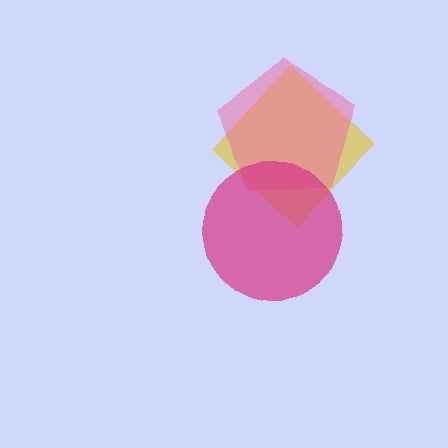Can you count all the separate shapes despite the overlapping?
Yes, there are 3 separate shapes.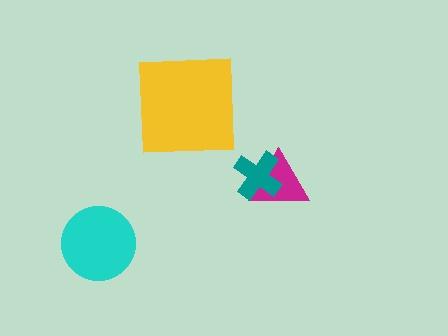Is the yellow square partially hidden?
No, no other shape covers it.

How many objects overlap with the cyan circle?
0 objects overlap with the cyan circle.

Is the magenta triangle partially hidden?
Yes, it is partially covered by another shape.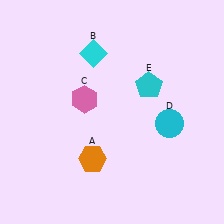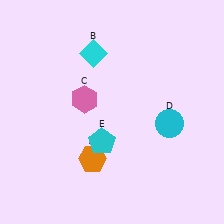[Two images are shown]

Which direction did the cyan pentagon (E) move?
The cyan pentagon (E) moved down.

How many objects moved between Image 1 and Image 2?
1 object moved between the two images.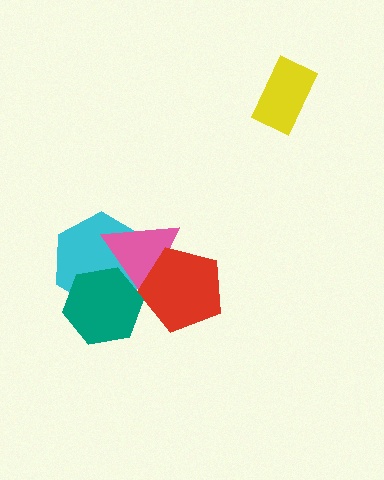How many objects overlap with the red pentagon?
1 object overlaps with the red pentagon.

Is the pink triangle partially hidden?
Yes, it is partially covered by another shape.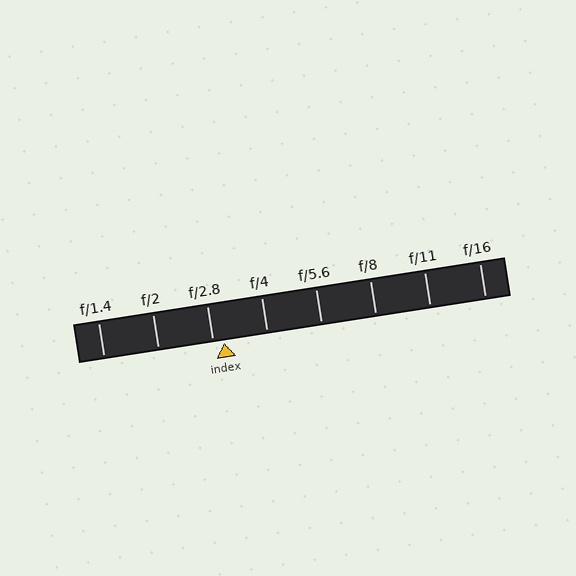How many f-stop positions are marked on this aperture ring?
There are 8 f-stop positions marked.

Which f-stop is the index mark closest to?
The index mark is closest to f/2.8.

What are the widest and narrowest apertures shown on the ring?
The widest aperture shown is f/1.4 and the narrowest is f/16.